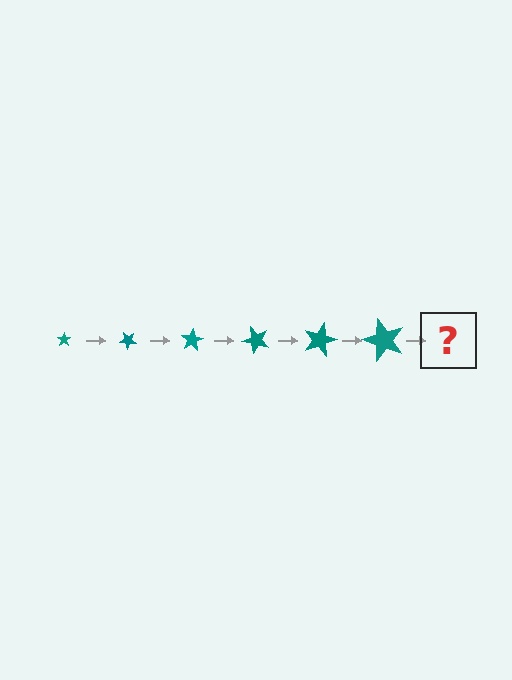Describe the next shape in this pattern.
It should be a star, larger than the previous one and rotated 240 degrees from the start.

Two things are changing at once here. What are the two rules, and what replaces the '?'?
The two rules are that the star grows larger each step and it rotates 40 degrees each step. The '?' should be a star, larger than the previous one and rotated 240 degrees from the start.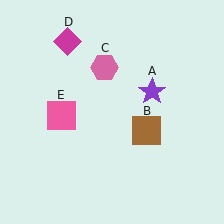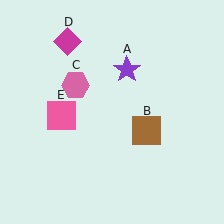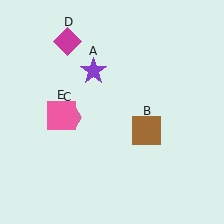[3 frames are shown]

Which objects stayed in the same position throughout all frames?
Brown square (object B) and magenta diamond (object D) and pink square (object E) remained stationary.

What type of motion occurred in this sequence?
The purple star (object A), pink hexagon (object C) rotated counterclockwise around the center of the scene.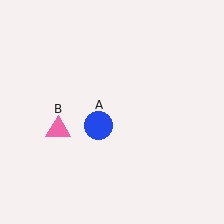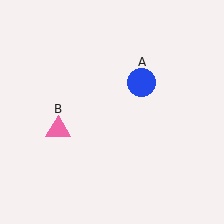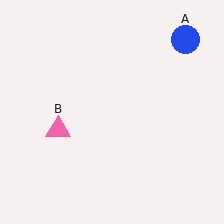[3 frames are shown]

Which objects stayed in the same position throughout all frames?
Pink triangle (object B) remained stationary.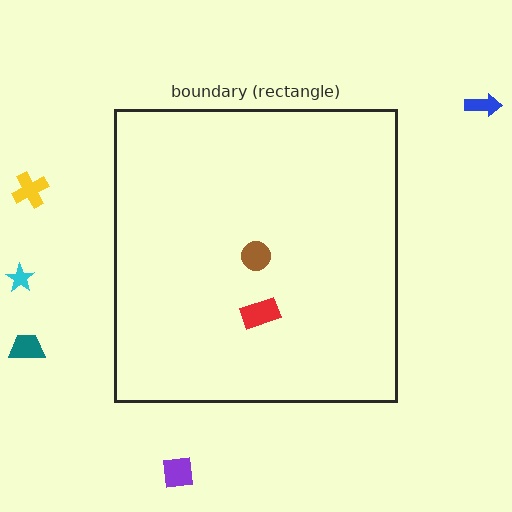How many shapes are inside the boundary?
2 inside, 5 outside.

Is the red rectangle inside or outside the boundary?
Inside.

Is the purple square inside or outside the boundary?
Outside.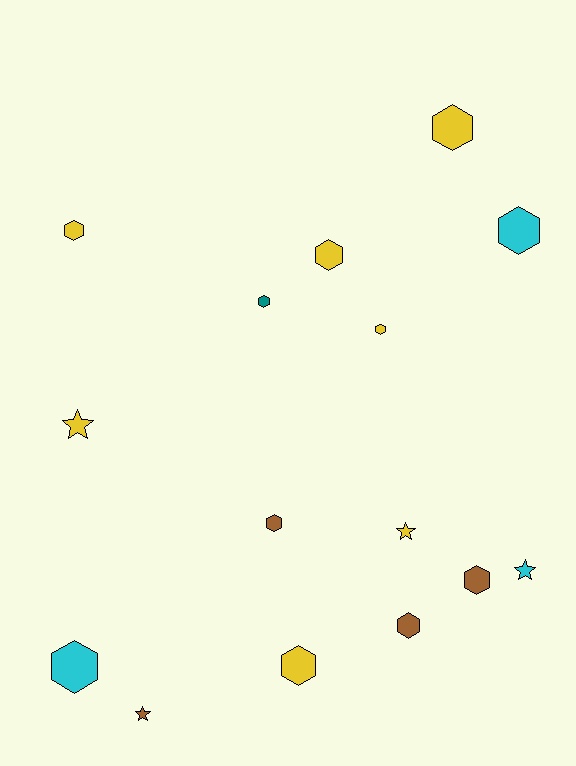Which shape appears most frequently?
Hexagon, with 11 objects.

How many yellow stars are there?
There are 2 yellow stars.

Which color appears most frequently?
Yellow, with 7 objects.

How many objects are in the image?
There are 15 objects.